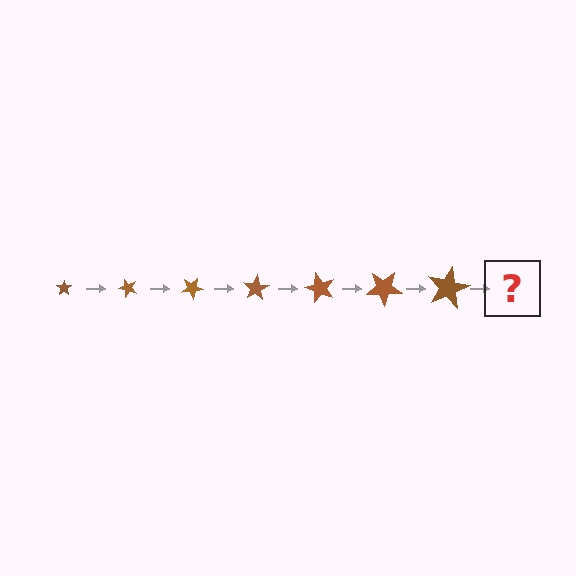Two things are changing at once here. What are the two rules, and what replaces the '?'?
The two rules are that the star grows larger each step and it rotates 50 degrees each step. The '?' should be a star, larger than the previous one and rotated 350 degrees from the start.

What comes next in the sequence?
The next element should be a star, larger than the previous one and rotated 350 degrees from the start.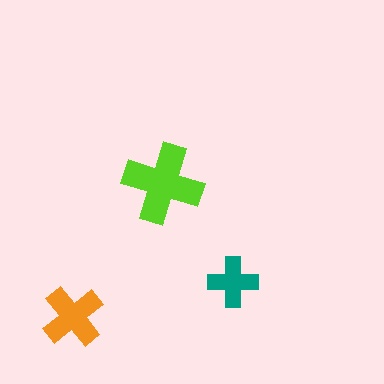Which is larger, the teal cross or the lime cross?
The lime one.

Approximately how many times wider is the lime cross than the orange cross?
About 1.5 times wider.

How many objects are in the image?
There are 3 objects in the image.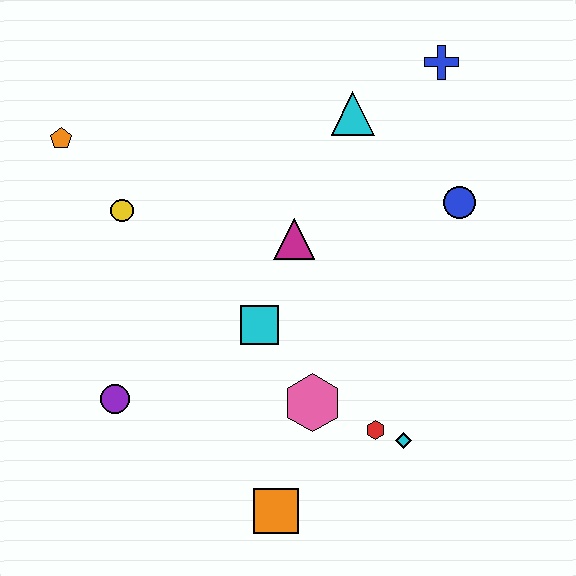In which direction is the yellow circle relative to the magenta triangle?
The yellow circle is to the left of the magenta triangle.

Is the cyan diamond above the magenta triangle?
No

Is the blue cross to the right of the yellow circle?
Yes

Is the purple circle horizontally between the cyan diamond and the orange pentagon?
Yes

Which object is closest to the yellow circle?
The orange pentagon is closest to the yellow circle.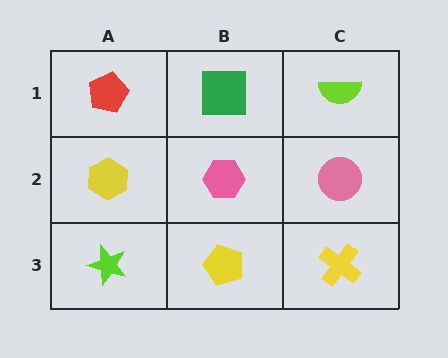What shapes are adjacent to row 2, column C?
A lime semicircle (row 1, column C), a yellow cross (row 3, column C), a pink hexagon (row 2, column B).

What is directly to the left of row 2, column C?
A pink hexagon.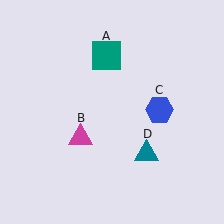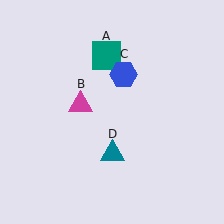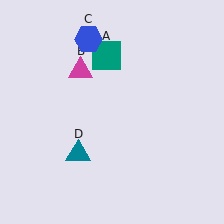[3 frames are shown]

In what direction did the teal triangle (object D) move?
The teal triangle (object D) moved left.